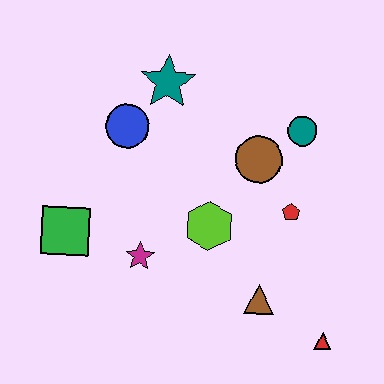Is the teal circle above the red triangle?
Yes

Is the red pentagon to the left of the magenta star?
No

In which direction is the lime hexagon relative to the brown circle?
The lime hexagon is below the brown circle.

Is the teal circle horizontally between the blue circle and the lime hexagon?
No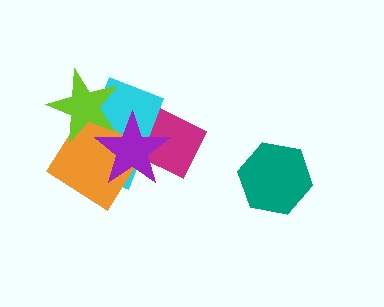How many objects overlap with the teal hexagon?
0 objects overlap with the teal hexagon.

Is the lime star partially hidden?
Yes, it is partially covered by another shape.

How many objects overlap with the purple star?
4 objects overlap with the purple star.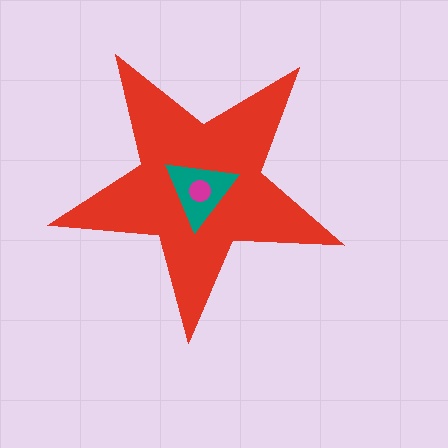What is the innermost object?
The magenta circle.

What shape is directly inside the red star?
The teal triangle.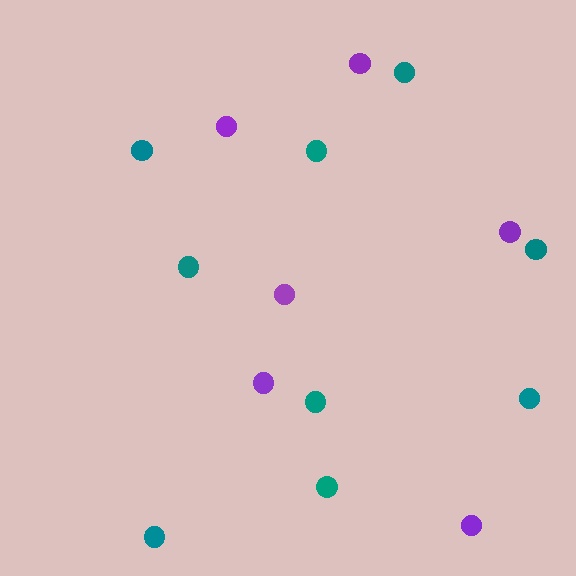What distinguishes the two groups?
There are 2 groups: one group of purple circles (6) and one group of teal circles (9).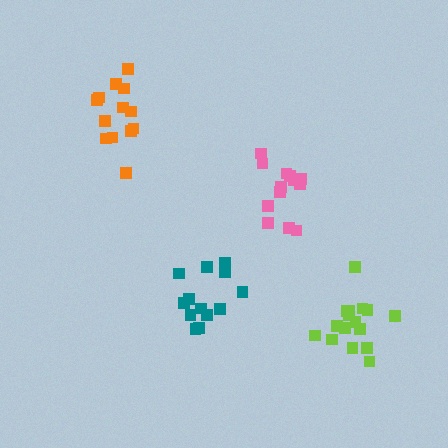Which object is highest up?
The orange cluster is topmost.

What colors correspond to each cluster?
The clusters are colored: lime, teal, pink, orange.